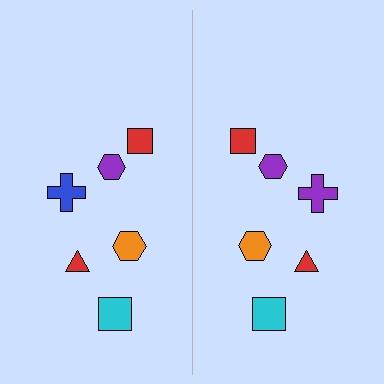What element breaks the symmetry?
The purple cross on the right side breaks the symmetry — its mirror counterpart is blue.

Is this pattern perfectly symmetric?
No, the pattern is not perfectly symmetric. The purple cross on the right side breaks the symmetry — its mirror counterpart is blue.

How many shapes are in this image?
There are 12 shapes in this image.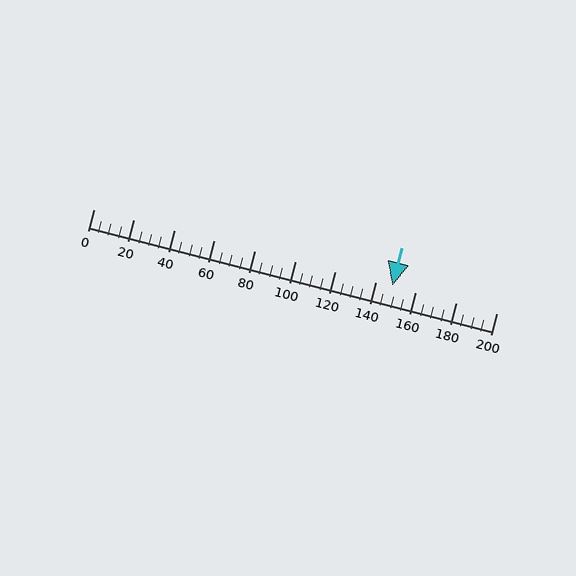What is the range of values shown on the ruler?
The ruler shows values from 0 to 200.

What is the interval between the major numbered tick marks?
The major tick marks are spaced 20 units apart.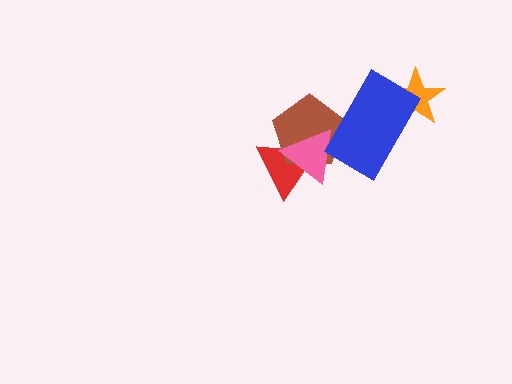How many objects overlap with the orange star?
1 object overlaps with the orange star.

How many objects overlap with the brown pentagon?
3 objects overlap with the brown pentagon.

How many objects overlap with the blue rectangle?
3 objects overlap with the blue rectangle.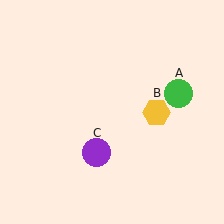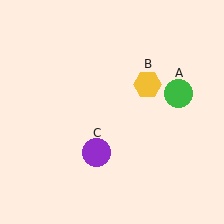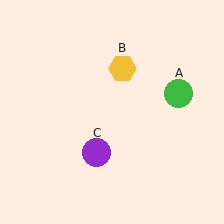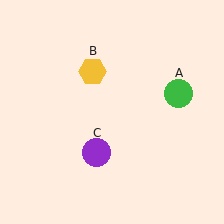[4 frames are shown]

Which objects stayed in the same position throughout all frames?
Green circle (object A) and purple circle (object C) remained stationary.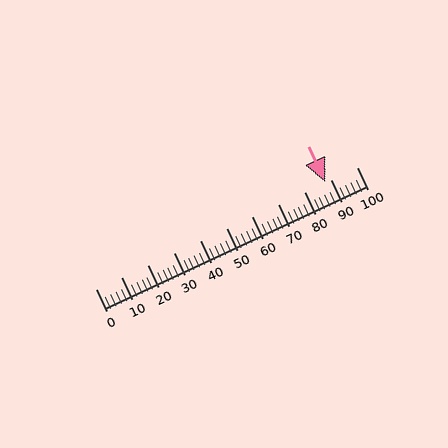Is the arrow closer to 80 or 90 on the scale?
The arrow is closer to 90.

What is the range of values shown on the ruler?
The ruler shows values from 0 to 100.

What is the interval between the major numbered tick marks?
The major tick marks are spaced 10 units apart.